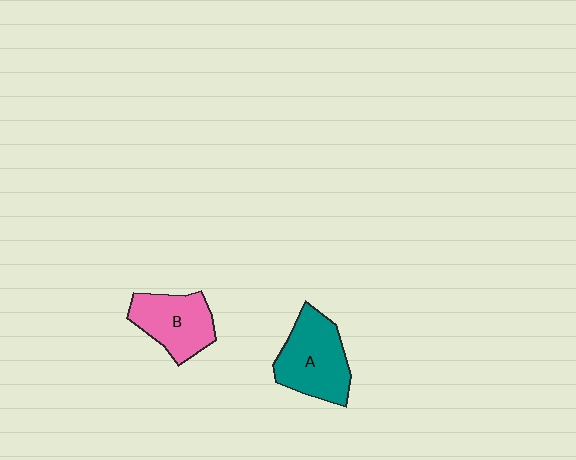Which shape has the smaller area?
Shape B (pink).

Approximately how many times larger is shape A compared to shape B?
Approximately 1.2 times.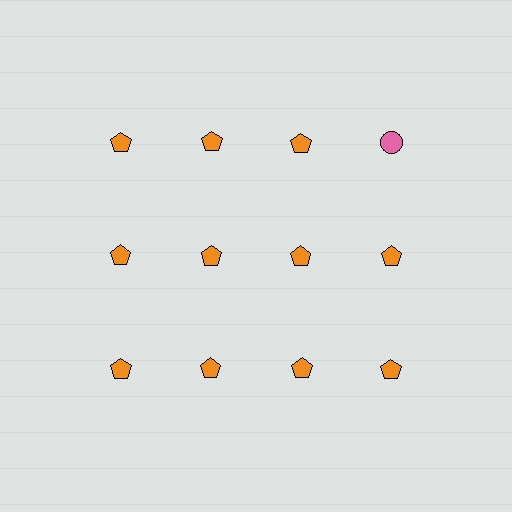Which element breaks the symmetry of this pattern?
The pink circle in the top row, second from right column breaks the symmetry. All other shapes are orange pentagons.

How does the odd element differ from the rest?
It differs in both color (pink instead of orange) and shape (circle instead of pentagon).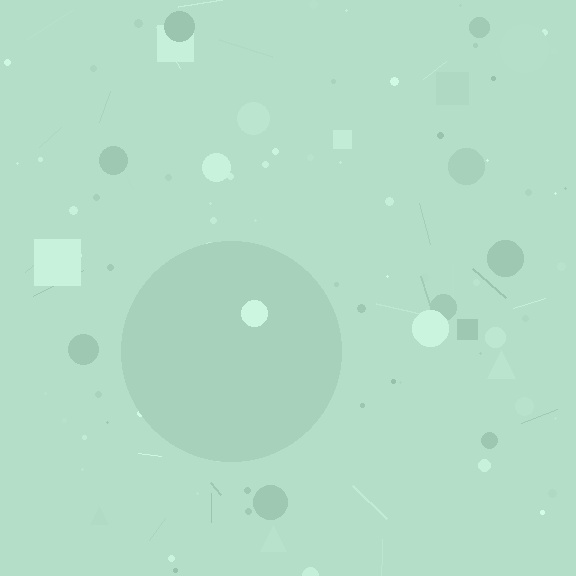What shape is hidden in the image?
A circle is hidden in the image.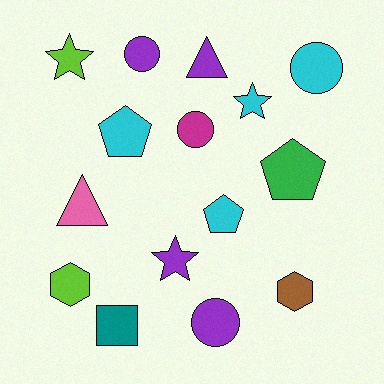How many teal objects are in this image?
There is 1 teal object.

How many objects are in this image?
There are 15 objects.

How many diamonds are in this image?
There are no diamonds.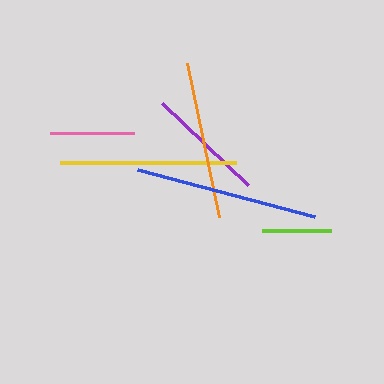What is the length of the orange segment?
The orange segment is approximately 157 pixels long.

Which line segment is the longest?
The blue line is the longest at approximately 184 pixels.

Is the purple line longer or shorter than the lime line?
The purple line is longer than the lime line.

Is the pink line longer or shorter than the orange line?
The orange line is longer than the pink line.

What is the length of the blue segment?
The blue segment is approximately 184 pixels long.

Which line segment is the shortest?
The lime line is the shortest at approximately 69 pixels.